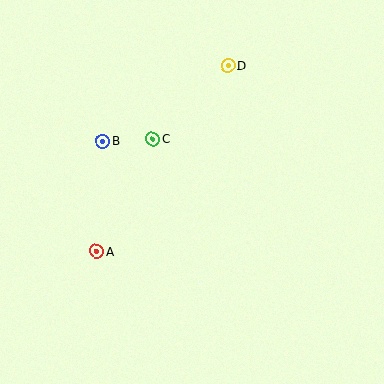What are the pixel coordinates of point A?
Point A is at (97, 251).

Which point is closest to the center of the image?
Point C at (153, 139) is closest to the center.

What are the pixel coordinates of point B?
Point B is at (103, 141).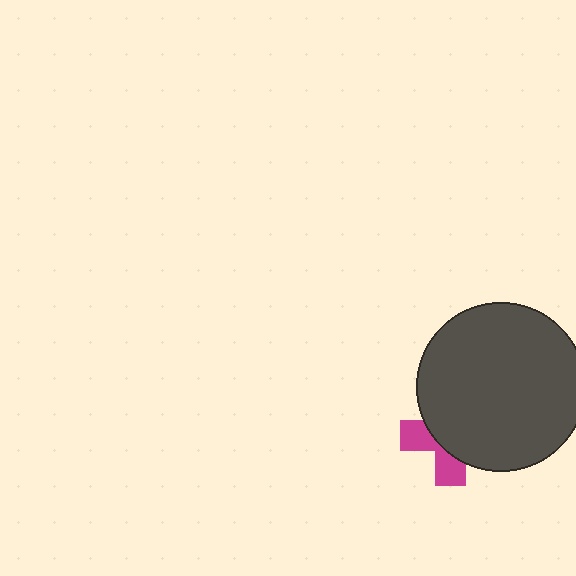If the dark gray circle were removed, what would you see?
You would see the complete magenta cross.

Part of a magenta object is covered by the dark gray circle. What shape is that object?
It is a cross.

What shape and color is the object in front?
The object in front is a dark gray circle.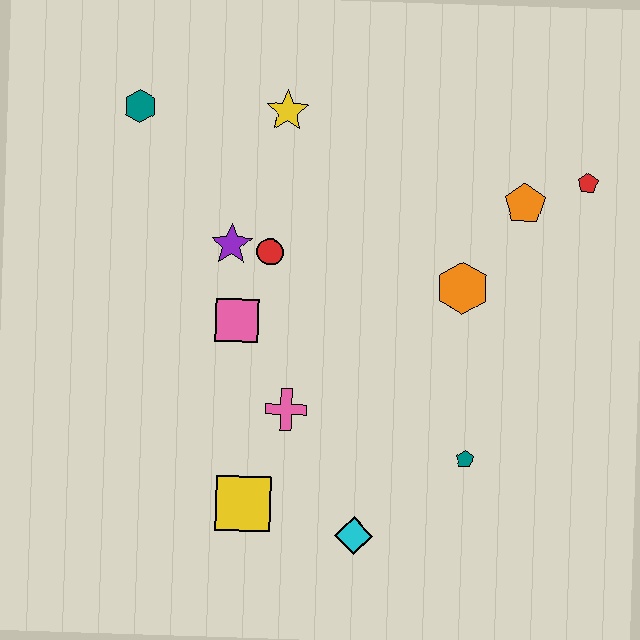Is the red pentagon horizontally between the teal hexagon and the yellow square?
No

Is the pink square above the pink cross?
Yes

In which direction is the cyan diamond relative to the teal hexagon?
The cyan diamond is below the teal hexagon.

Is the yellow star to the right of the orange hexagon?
No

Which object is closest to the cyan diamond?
The yellow square is closest to the cyan diamond.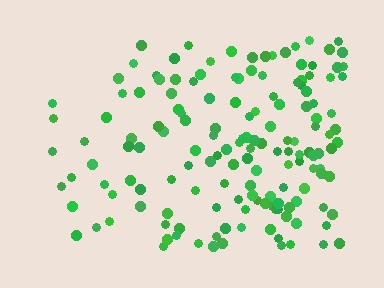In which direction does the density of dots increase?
From left to right, with the right side densest.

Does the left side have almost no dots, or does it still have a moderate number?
Still a moderate number, just noticeably fewer than the right.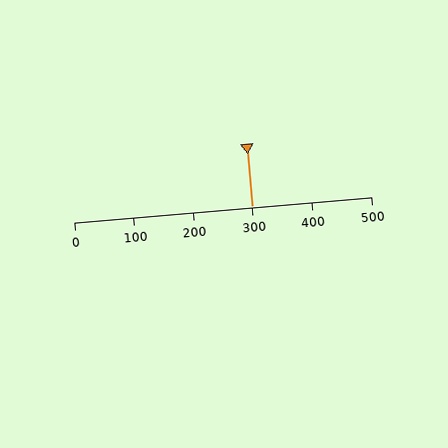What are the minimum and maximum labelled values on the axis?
The axis runs from 0 to 500.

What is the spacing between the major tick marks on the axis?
The major ticks are spaced 100 apart.